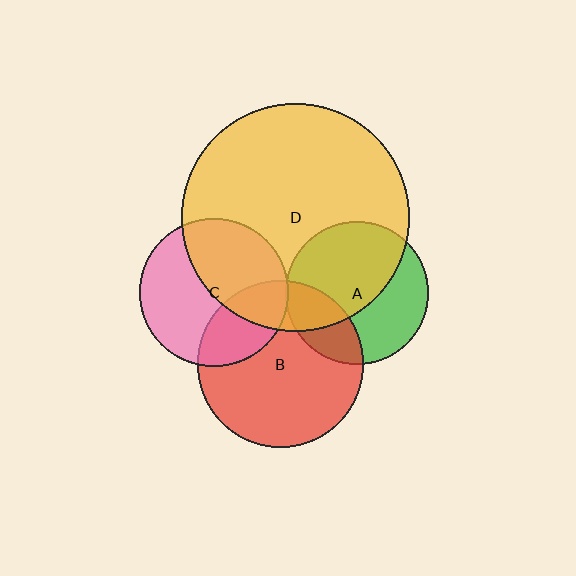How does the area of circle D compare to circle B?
Approximately 1.9 times.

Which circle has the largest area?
Circle D (yellow).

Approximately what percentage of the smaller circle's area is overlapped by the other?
Approximately 45%.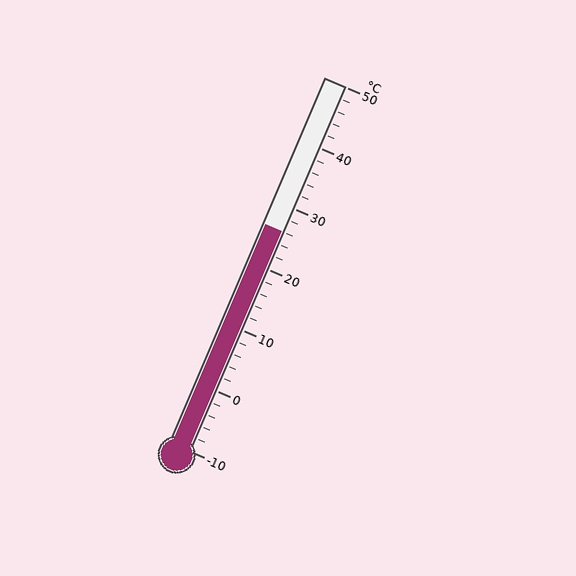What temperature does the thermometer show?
The thermometer shows approximately 26°C.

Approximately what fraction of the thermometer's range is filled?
The thermometer is filled to approximately 60% of its range.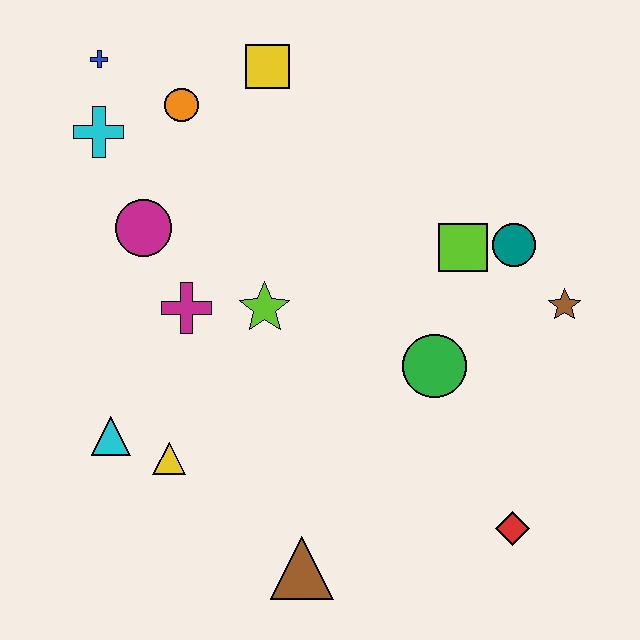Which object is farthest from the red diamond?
The blue cross is farthest from the red diamond.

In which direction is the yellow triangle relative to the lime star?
The yellow triangle is below the lime star.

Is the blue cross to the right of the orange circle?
No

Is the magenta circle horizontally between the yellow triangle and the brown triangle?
No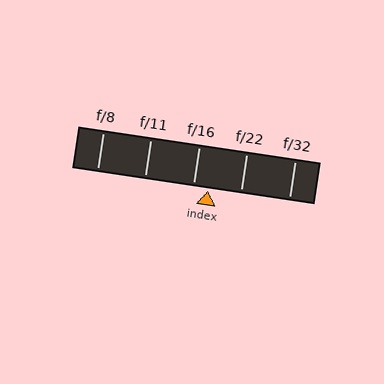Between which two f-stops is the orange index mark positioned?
The index mark is between f/16 and f/22.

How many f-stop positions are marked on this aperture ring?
There are 5 f-stop positions marked.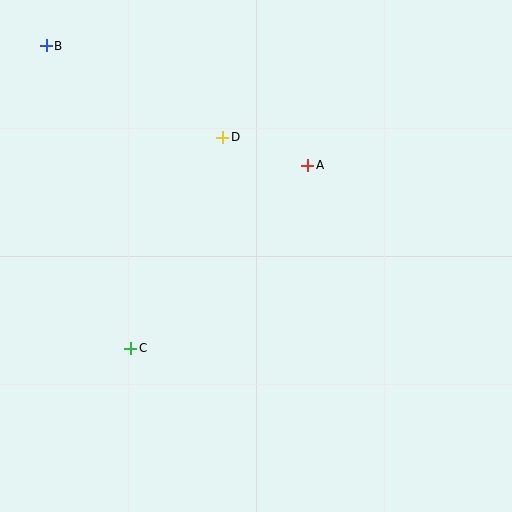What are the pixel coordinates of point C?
Point C is at (131, 348).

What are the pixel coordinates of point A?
Point A is at (308, 165).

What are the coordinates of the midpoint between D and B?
The midpoint between D and B is at (134, 91).